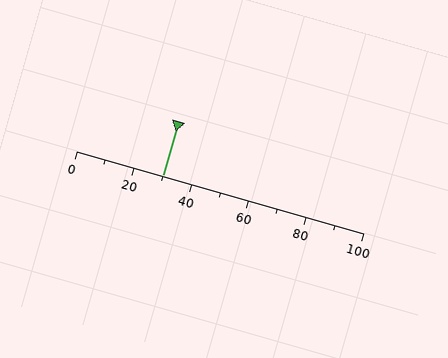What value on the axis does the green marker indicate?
The marker indicates approximately 30.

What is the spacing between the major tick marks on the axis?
The major ticks are spaced 20 apart.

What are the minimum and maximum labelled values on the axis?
The axis runs from 0 to 100.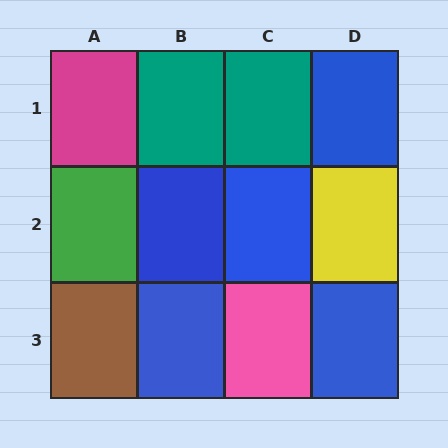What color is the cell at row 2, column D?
Yellow.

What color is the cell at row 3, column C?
Pink.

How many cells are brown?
1 cell is brown.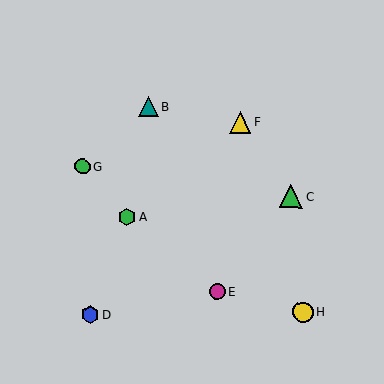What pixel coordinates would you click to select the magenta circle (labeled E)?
Click at (217, 292) to select the magenta circle E.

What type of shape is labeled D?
Shape D is a blue hexagon.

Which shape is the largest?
The green triangle (labeled C) is the largest.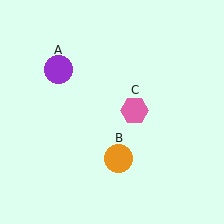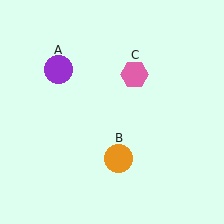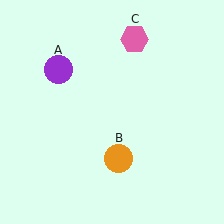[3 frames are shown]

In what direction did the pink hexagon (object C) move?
The pink hexagon (object C) moved up.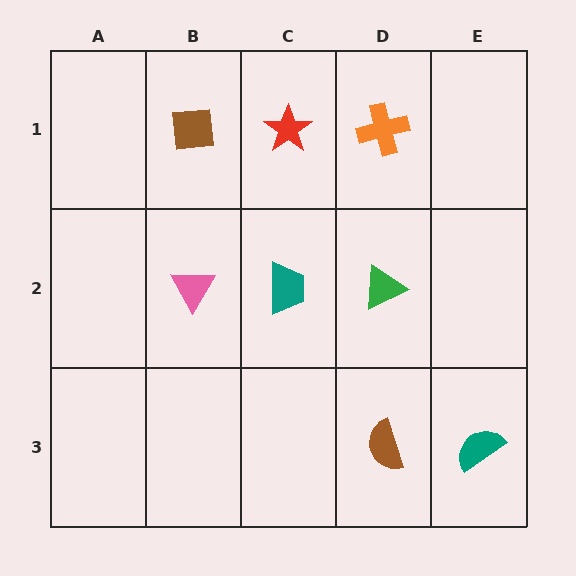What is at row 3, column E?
A teal semicircle.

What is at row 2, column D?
A green triangle.